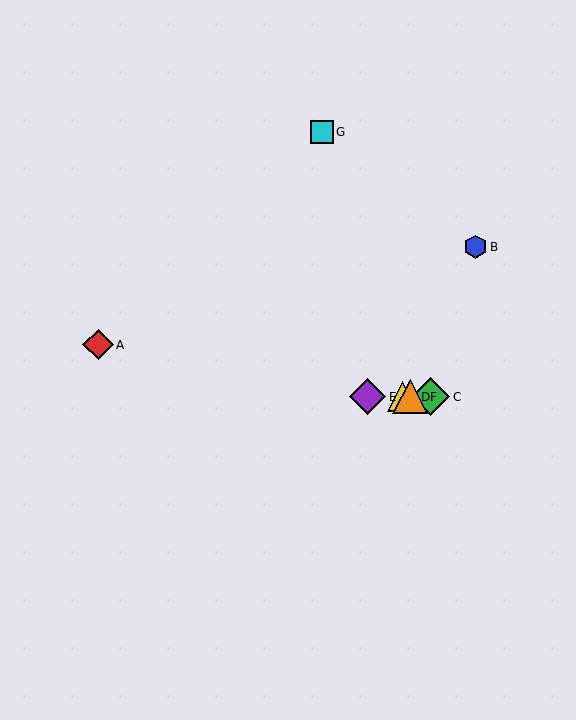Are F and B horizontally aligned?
No, F is at y≈397 and B is at y≈247.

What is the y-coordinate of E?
Object E is at y≈397.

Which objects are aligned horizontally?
Objects C, D, E, F are aligned horizontally.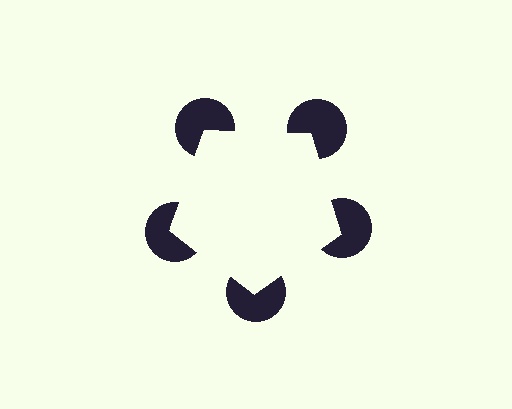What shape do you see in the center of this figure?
An illusory pentagon — its edges are inferred from the aligned wedge cuts in the pac-man discs, not physically drawn.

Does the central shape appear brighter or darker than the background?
It typically appears slightly brighter than the background, even though no actual brightness change is drawn.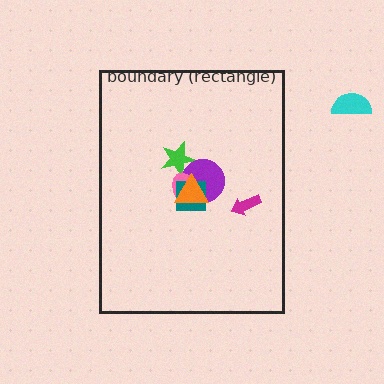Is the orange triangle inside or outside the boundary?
Inside.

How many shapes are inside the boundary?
6 inside, 1 outside.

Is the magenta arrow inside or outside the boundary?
Inside.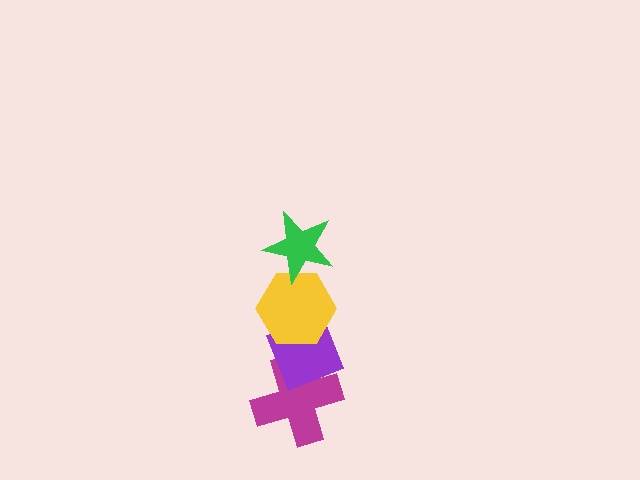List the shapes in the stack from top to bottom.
From top to bottom: the green star, the yellow hexagon, the purple diamond, the magenta cross.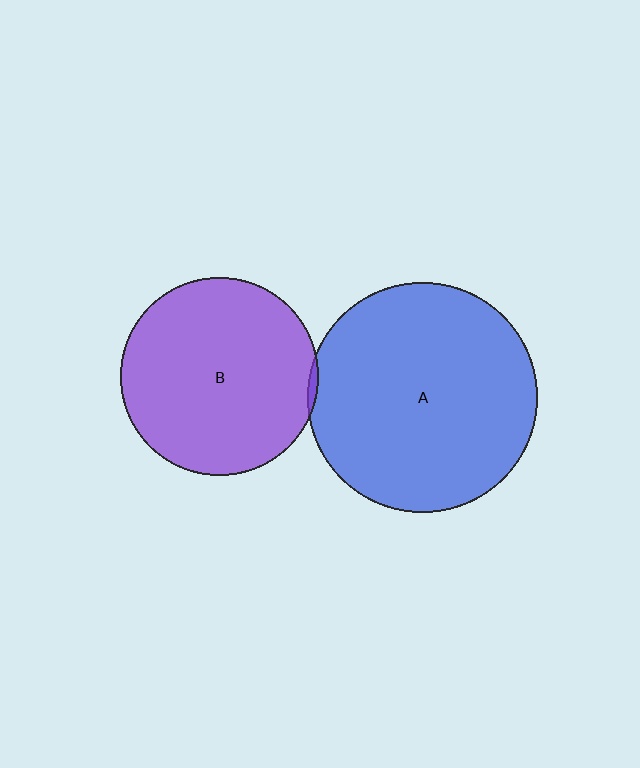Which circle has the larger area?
Circle A (blue).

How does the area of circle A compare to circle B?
Approximately 1.3 times.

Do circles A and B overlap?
Yes.